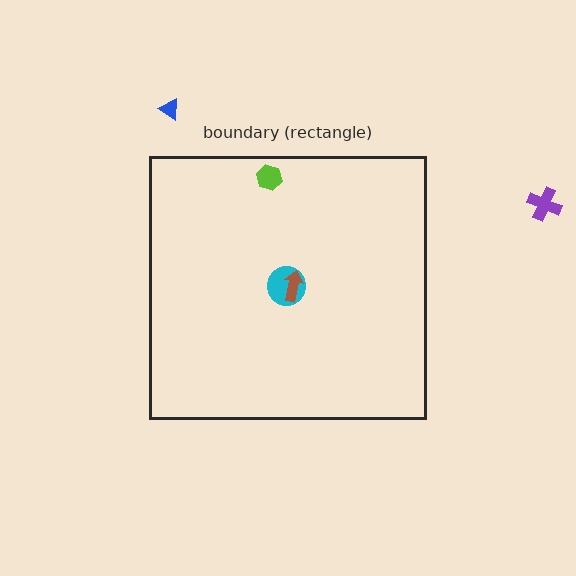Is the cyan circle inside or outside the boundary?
Inside.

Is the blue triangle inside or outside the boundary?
Outside.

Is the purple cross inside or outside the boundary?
Outside.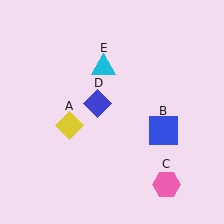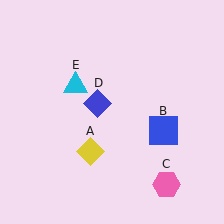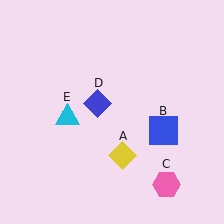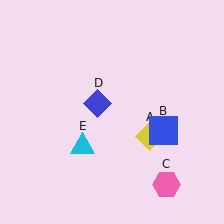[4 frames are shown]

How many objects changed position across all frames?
2 objects changed position: yellow diamond (object A), cyan triangle (object E).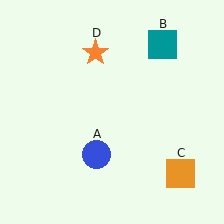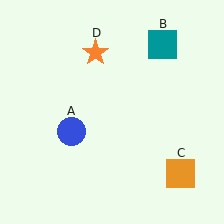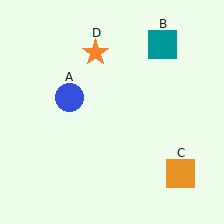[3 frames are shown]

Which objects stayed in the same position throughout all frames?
Teal square (object B) and orange square (object C) and orange star (object D) remained stationary.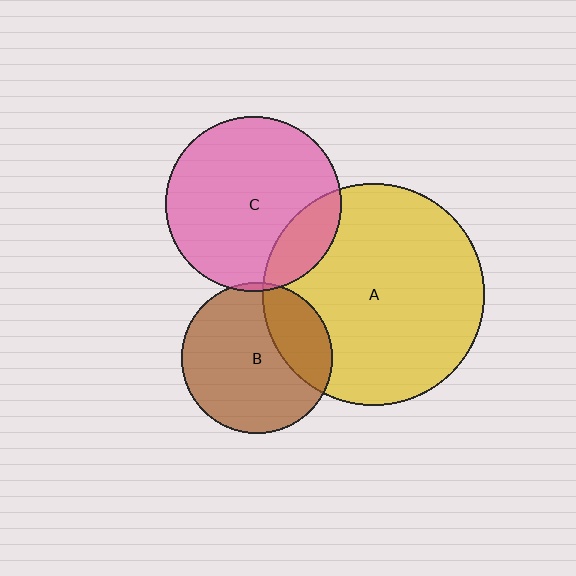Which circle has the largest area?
Circle A (yellow).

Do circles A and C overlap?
Yes.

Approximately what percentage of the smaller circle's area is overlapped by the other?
Approximately 20%.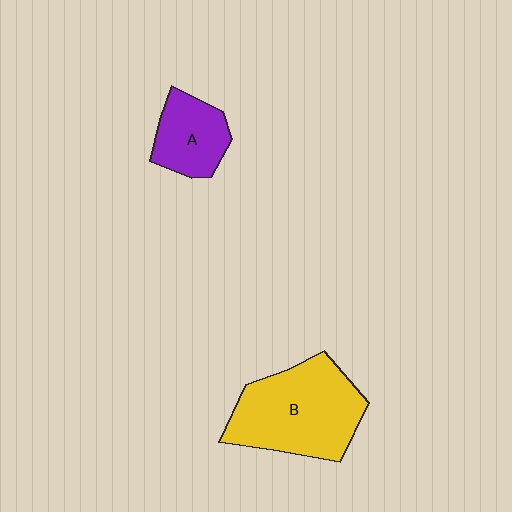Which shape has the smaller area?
Shape A (purple).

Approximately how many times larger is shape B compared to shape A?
Approximately 2.0 times.